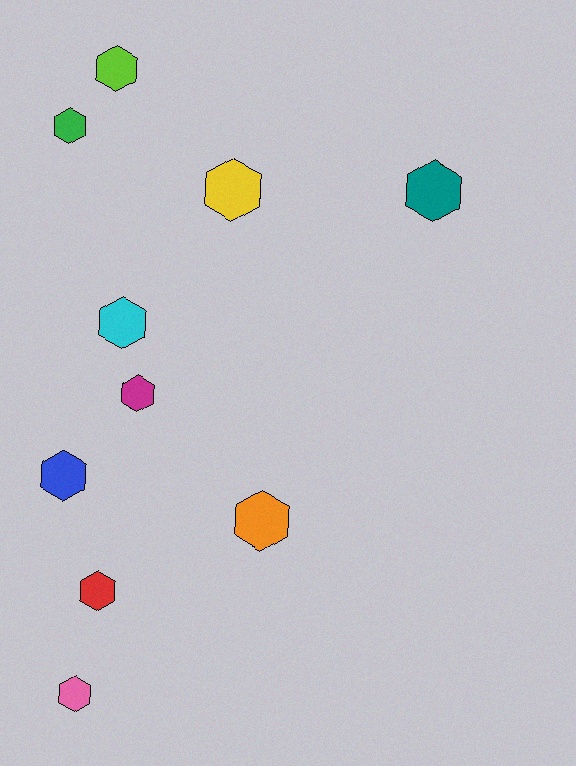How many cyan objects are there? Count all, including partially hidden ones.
There is 1 cyan object.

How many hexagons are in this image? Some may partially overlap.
There are 10 hexagons.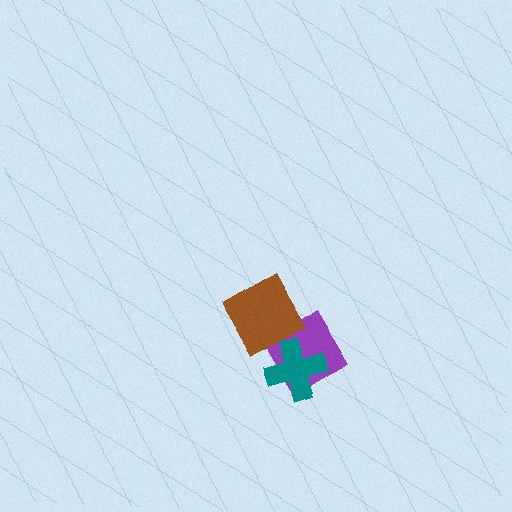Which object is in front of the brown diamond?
The teal cross is in front of the brown diamond.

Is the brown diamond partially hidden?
Yes, it is partially covered by another shape.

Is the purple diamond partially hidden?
Yes, it is partially covered by another shape.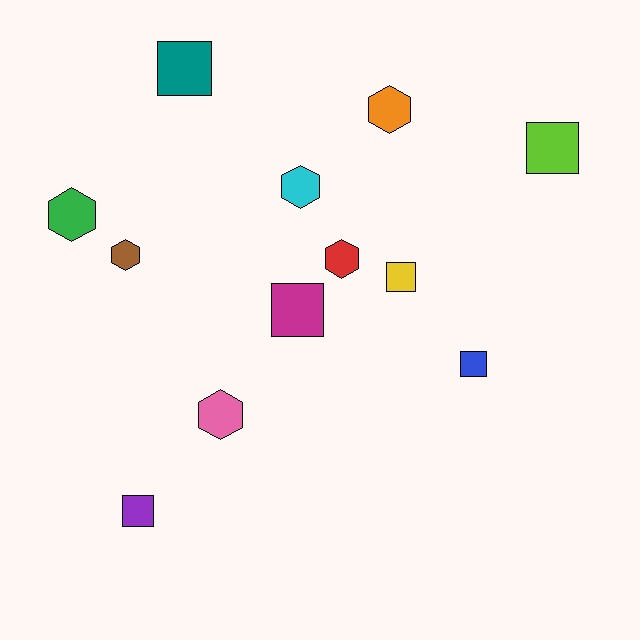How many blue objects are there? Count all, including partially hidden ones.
There is 1 blue object.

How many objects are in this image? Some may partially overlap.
There are 12 objects.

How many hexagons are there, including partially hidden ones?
There are 6 hexagons.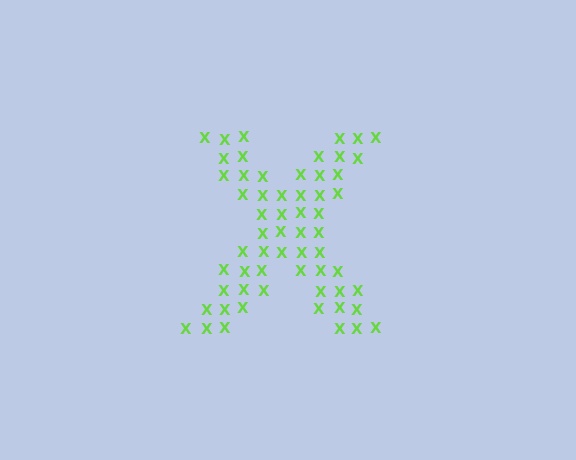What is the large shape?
The large shape is the letter X.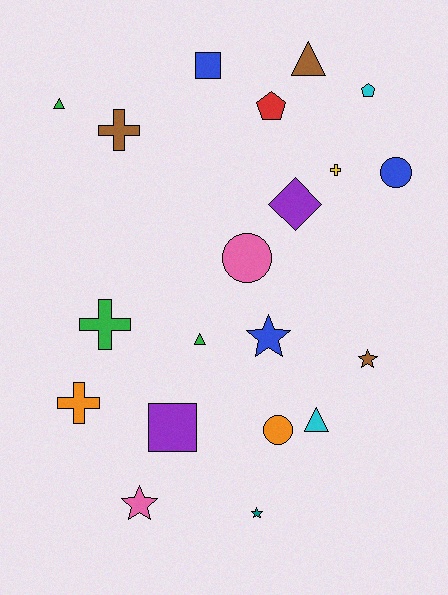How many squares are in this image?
There are 2 squares.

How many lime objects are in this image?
There are no lime objects.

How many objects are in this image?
There are 20 objects.